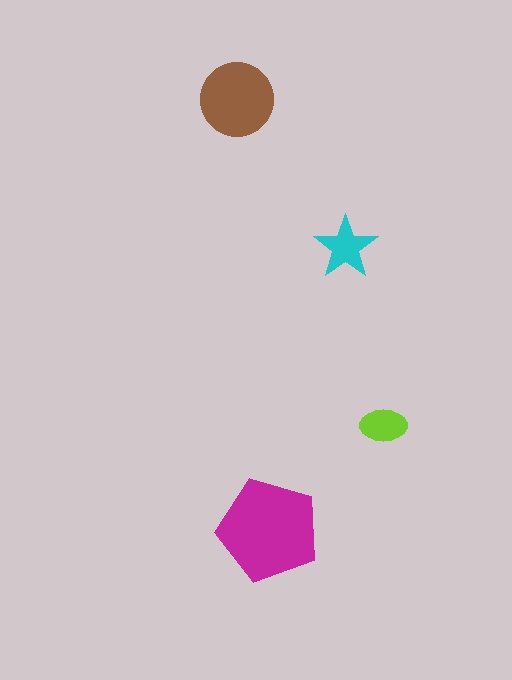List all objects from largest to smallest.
The magenta pentagon, the brown circle, the cyan star, the lime ellipse.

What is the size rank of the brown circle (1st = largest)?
2nd.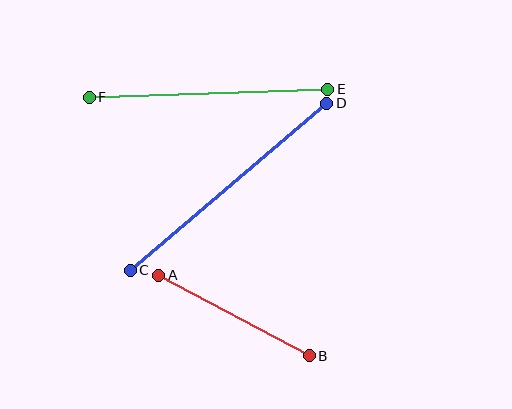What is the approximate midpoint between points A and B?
The midpoint is at approximately (234, 315) pixels.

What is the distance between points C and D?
The distance is approximately 258 pixels.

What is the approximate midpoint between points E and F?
The midpoint is at approximately (209, 93) pixels.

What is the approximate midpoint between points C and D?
The midpoint is at approximately (228, 187) pixels.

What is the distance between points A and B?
The distance is approximately 171 pixels.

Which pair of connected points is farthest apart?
Points C and D are farthest apart.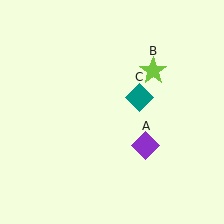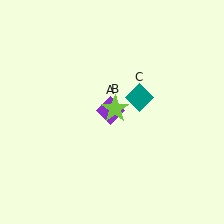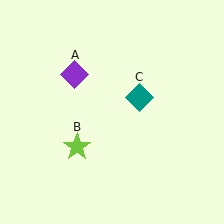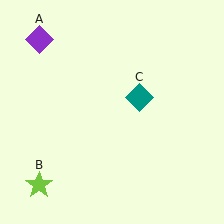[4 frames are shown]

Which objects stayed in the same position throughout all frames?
Teal diamond (object C) remained stationary.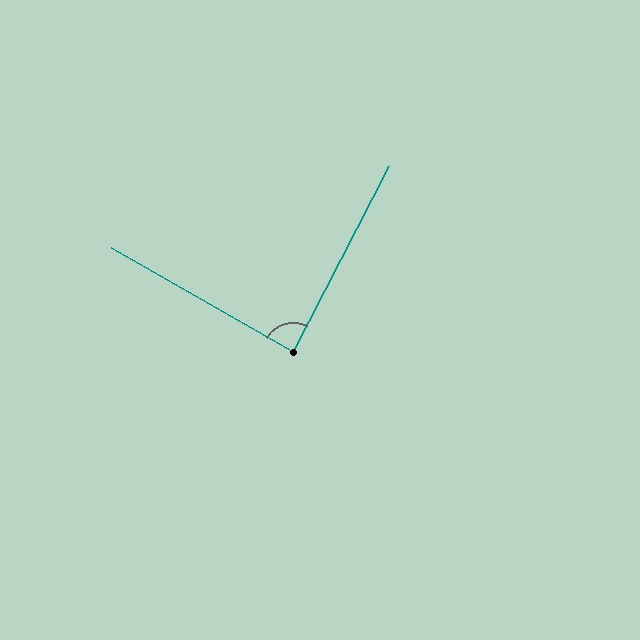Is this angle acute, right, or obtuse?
It is approximately a right angle.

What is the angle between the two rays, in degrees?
Approximately 87 degrees.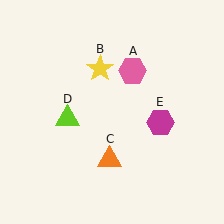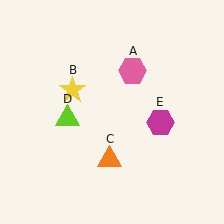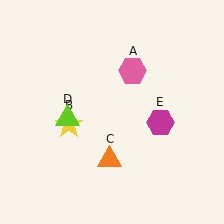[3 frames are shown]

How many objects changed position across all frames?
1 object changed position: yellow star (object B).